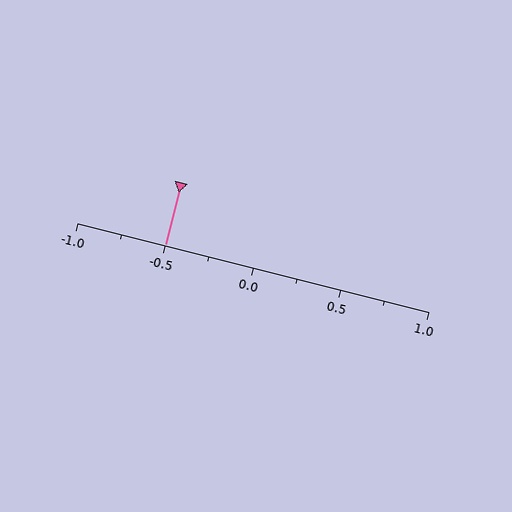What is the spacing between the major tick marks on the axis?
The major ticks are spaced 0.5 apart.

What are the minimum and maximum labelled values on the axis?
The axis runs from -1.0 to 1.0.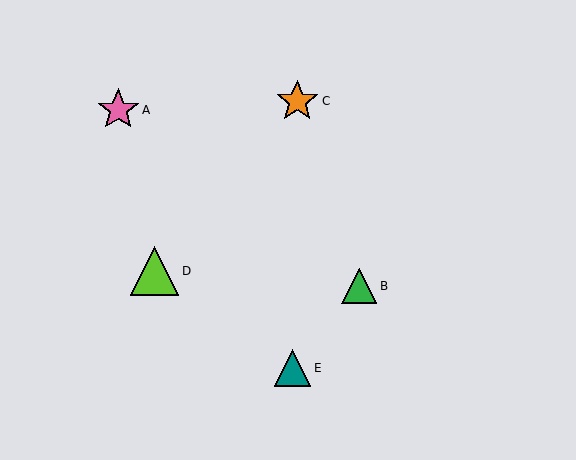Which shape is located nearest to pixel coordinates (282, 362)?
The teal triangle (labeled E) at (292, 368) is nearest to that location.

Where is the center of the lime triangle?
The center of the lime triangle is at (154, 271).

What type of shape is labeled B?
Shape B is a green triangle.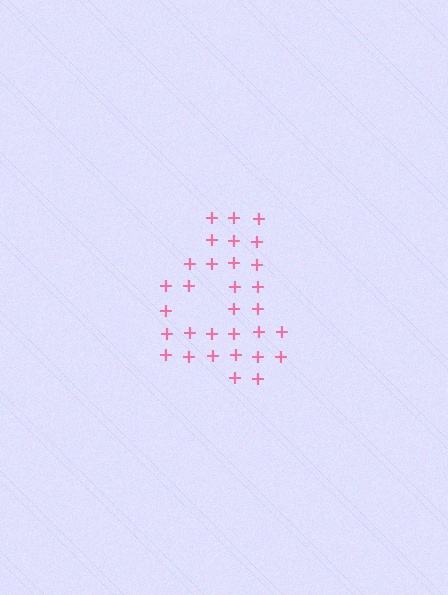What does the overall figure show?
The overall figure shows the digit 4.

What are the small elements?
The small elements are plus signs.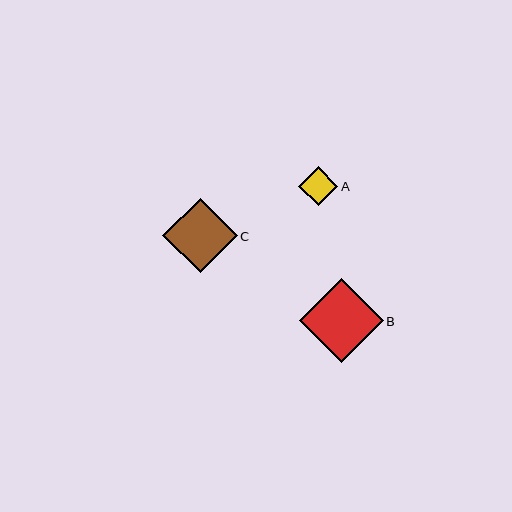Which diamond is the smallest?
Diamond A is the smallest with a size of approximately 39 pixels.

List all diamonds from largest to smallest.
From largest to smallest: B, C, A.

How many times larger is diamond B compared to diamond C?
Diamond B is approximately 1.1 times the size of diamond C.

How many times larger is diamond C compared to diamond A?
Diamond C is approximately 1.9 times the size of diamond A.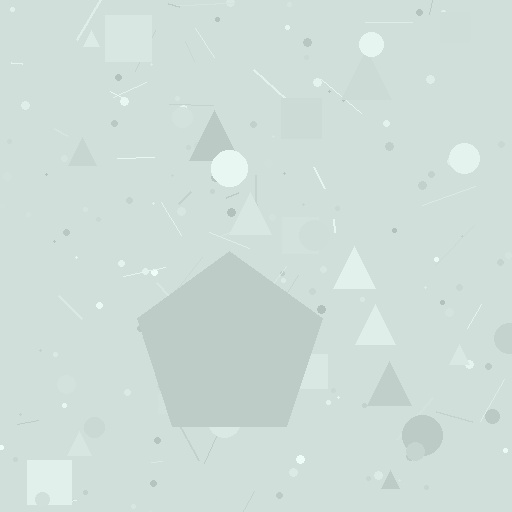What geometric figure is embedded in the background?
A pentagon is embedded in the background.